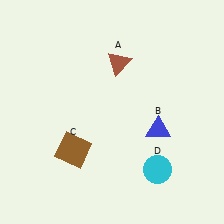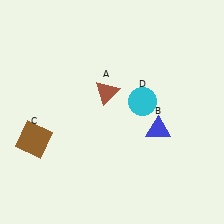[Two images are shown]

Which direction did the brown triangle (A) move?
The brown triangle (A) moved down.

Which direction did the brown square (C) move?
The brown square (C) moved left.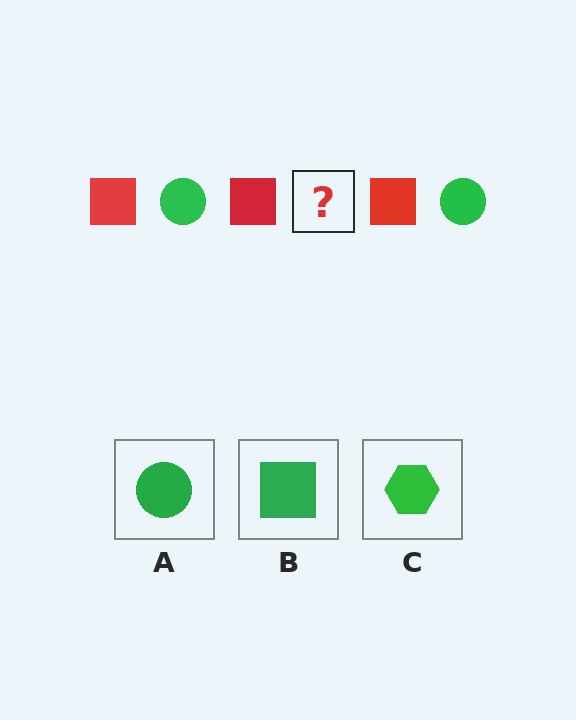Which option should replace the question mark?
Option A.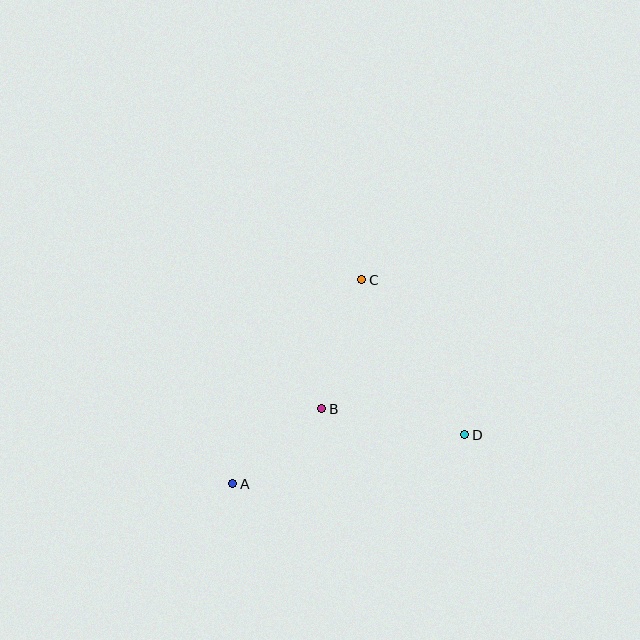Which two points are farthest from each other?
Points A and C are farthest from each other.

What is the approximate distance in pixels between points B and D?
The distance between B and D is approximately 145 pixels.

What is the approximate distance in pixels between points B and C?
The distance between B and C is approximately 135 pixels.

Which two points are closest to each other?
Points A and B are closest to each other.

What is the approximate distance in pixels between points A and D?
The distance between A and D is approximately 237 pixels.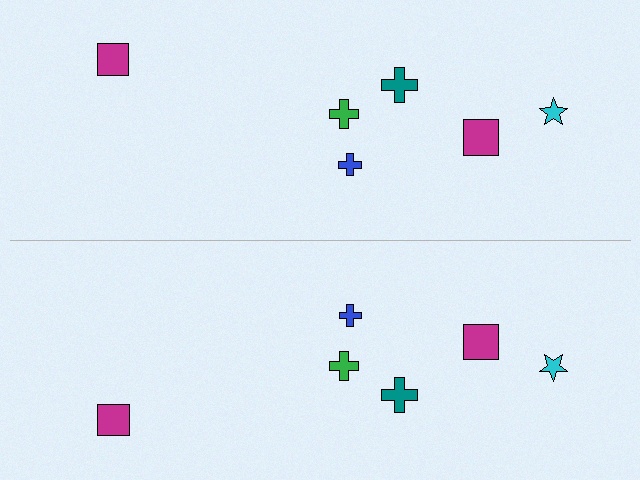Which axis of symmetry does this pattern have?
The pattern has a horizontal axis of symmetry running through the center of the image.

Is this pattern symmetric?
Yes, this pattern has bilateral (reflection) symmetry.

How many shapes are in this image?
There are 12 shapes in this image.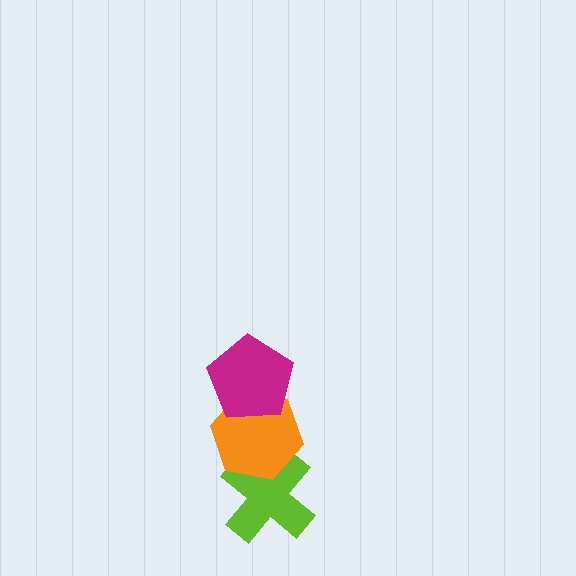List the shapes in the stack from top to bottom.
From top to bottom: the magenta pentagon, the orange hexagon, the lime cross.